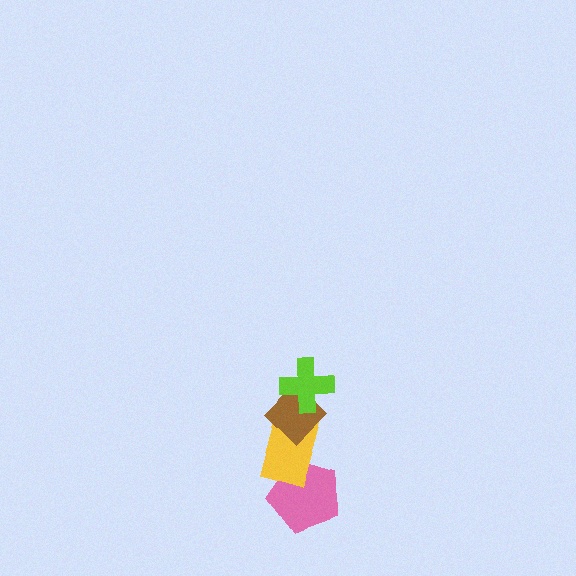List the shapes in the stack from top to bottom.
From top to bottom: the lime cross, the brown diamond, the yellow rectangle, the pink pentagon.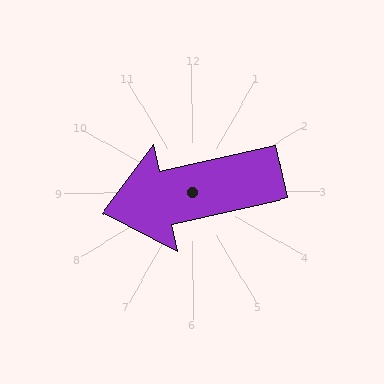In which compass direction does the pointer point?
West.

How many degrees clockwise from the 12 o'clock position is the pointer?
Approximately 257 degrees.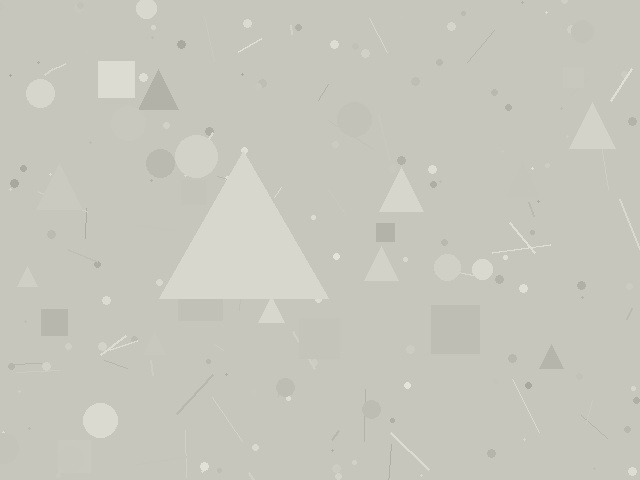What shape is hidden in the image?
A triangle is hidden in the image.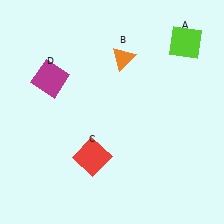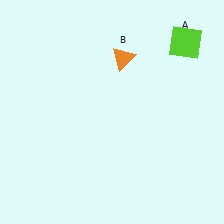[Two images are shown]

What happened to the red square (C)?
The red square (C) was removed in Image 2. It was in the bottom-left area of Image 1.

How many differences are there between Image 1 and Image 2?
There are 2 differences between the two images.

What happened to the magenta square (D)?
The magenta square (D) was removed in Image 2. It was in the top-left area of Image 1.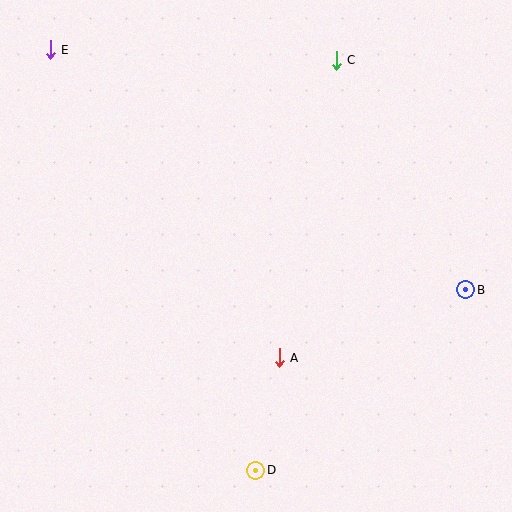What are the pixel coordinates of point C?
Point C is at (336, 60).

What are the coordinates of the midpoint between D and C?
The midpoint between D and C is at (296, 265).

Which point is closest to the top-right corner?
Point C is closest to the top-right corner.